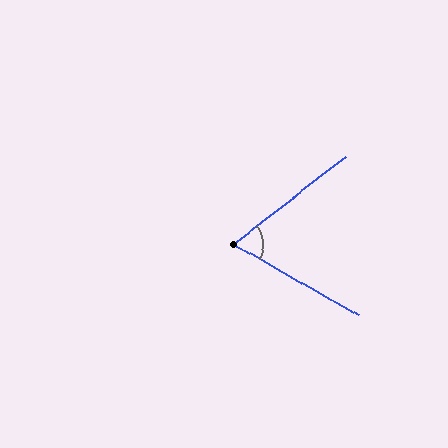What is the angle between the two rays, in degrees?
Approximately 68 degrees.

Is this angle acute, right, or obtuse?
It is acute.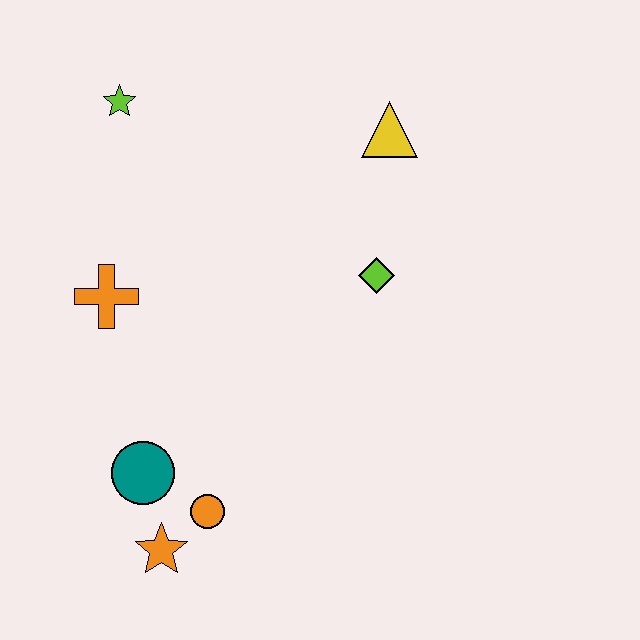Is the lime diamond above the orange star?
Yes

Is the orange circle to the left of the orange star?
No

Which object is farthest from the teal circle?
The yellow triangle is farthest from the teal circle.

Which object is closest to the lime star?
The orange cross is closest to the lime star.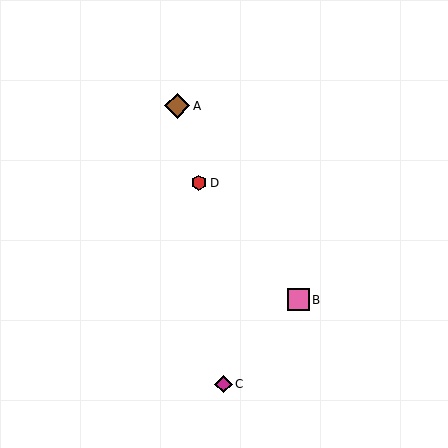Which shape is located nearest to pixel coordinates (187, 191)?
The red hexagon (labeled D) at (199, 183) is nearest to that location.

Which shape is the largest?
The brown diamond (labeled A) is the largest.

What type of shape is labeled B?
Shape B is a pink square.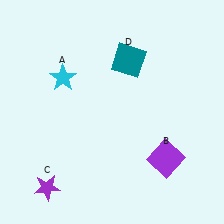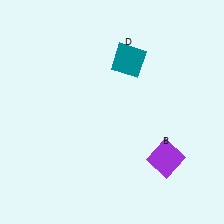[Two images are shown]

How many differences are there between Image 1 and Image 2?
There are 2 differences between the two images.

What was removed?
The cyan star (A), the purple star (C) were removed in Image 2.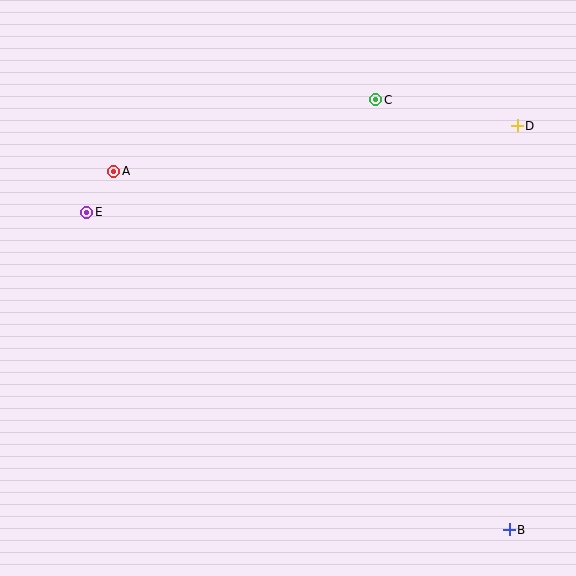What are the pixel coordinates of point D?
Point D is at (517, 126).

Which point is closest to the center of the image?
Point C at (376, 100) is closest to the center.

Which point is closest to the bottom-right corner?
Point B is closest to the bottom-right corner.